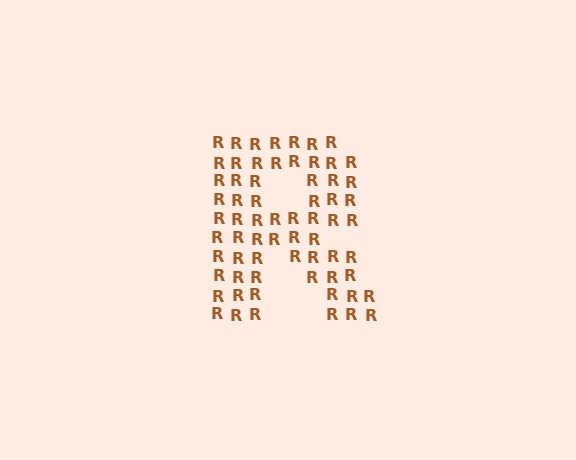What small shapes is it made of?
It is made of small letter R's.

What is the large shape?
The large shape is the letter R.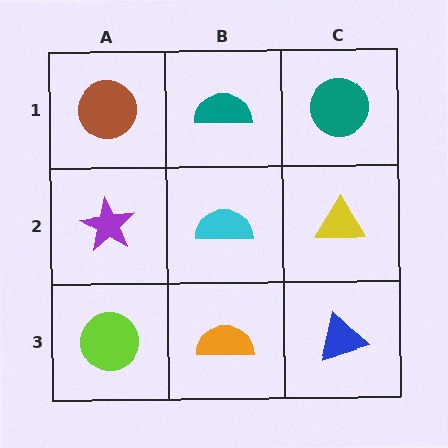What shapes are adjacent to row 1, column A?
A purple star (row 2, column A), a teal semicircle (row 1, column B).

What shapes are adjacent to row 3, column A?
A purple star (row 2, column A), an orange semicircle (row 3, column B).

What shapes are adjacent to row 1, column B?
A cyan semicircle (row 2, column B), a brown circle (row 1, column A), a teal circle (row 1, column C).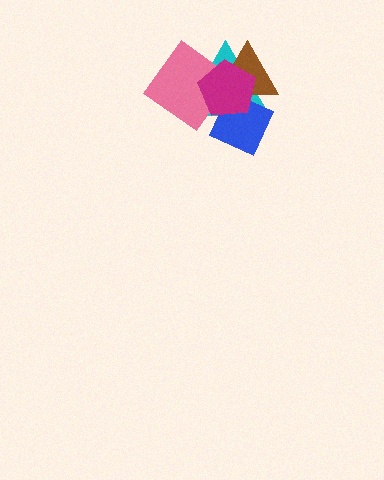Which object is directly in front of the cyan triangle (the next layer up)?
The pink diamond is directly in front of the cyan triangle.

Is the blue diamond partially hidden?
Yes, it is partially covered by another shape.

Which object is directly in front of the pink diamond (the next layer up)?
The blue diamond is directly in front of the pink diamond.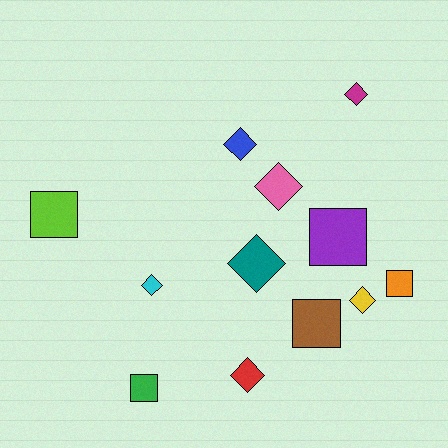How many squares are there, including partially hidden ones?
There are 5 squares.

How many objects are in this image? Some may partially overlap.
There are 12 objects.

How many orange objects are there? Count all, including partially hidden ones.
There is 1 orange object.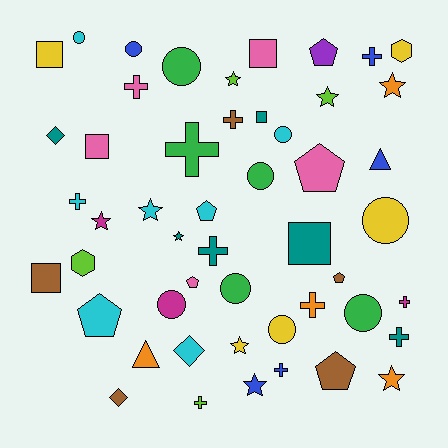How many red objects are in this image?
There are no red objects.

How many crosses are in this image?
There are 11 crosses.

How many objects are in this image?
There are 50 objects.